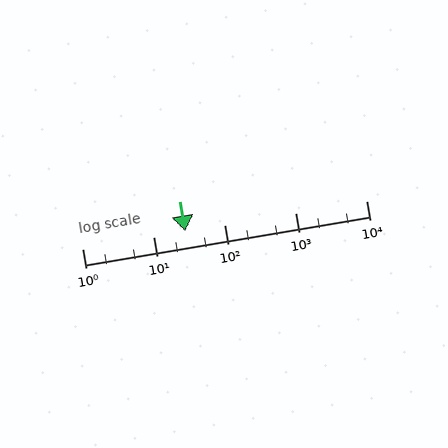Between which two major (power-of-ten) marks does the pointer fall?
The pointer is between 10 and 100.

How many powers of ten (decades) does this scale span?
The scale spans 4 decades, from 1 to 10000.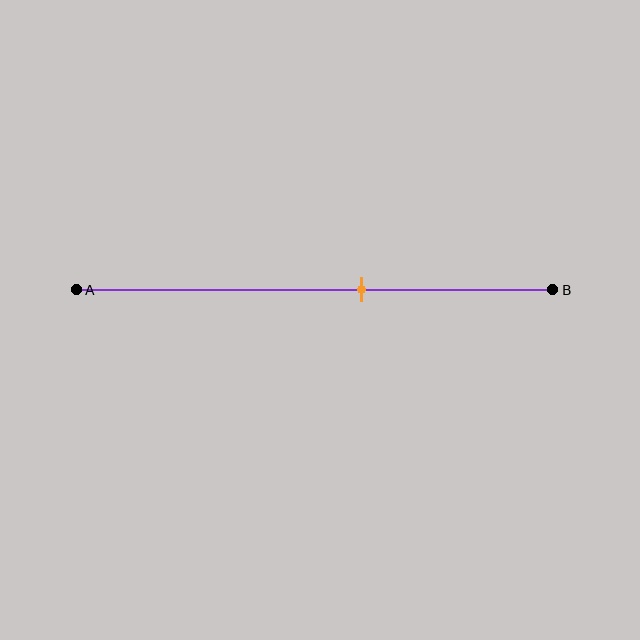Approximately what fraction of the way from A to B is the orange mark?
The orange mark is approximately 60% of the way from A to B.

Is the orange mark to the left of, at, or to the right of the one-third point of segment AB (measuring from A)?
The orange mark is to the right of the one-third point of segment AB.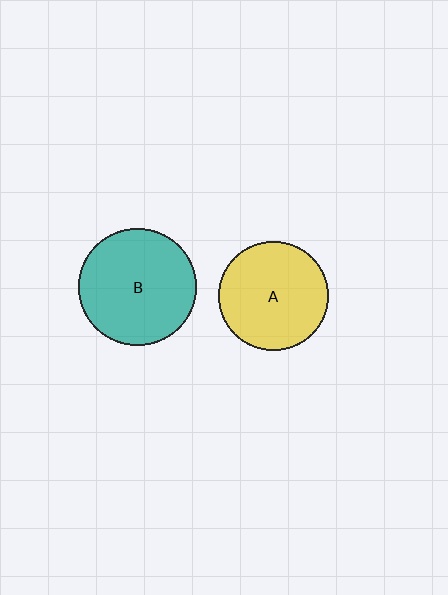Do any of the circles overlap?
No, none of the circles overlap.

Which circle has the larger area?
Circle B (teal).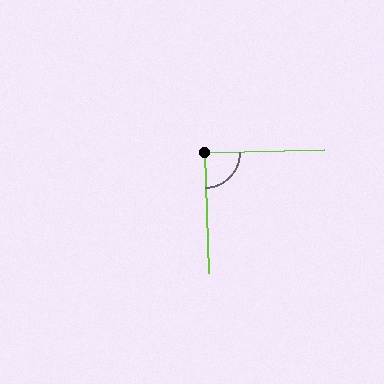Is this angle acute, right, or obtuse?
It is approximately a right angle.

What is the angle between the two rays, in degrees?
Approximately 89 degrees.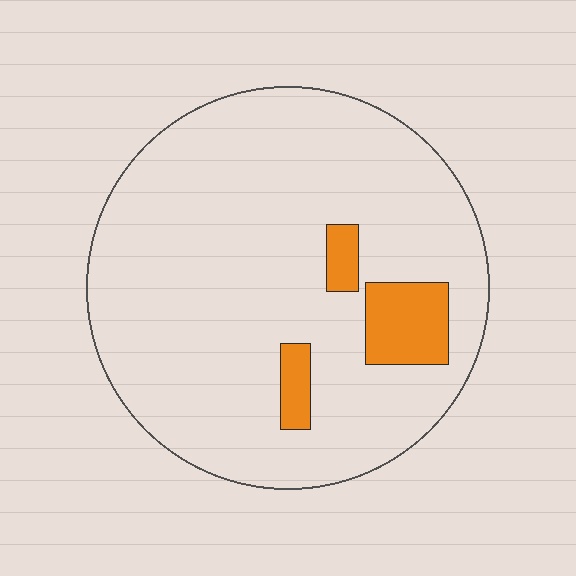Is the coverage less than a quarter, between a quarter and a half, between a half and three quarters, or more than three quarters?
Less than a quarter.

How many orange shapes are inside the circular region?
3.